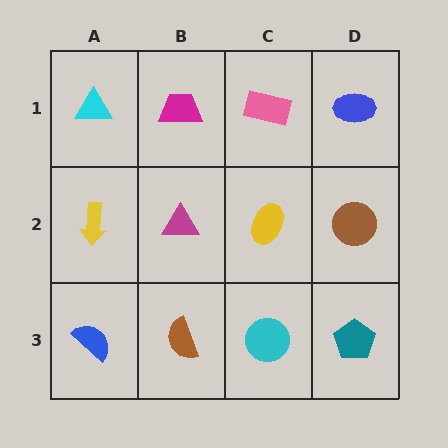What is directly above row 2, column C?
A pink rectangle.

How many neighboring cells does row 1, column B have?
3.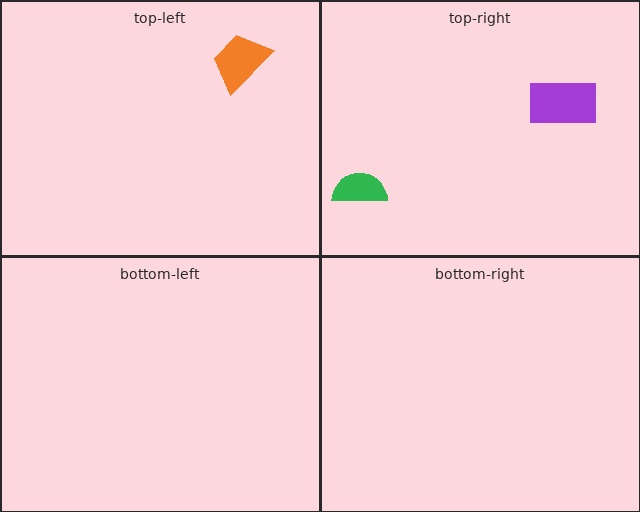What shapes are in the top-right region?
The green semicircle, the purple rectangle.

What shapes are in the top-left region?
The orange trapezoid.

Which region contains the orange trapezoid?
The top-left region.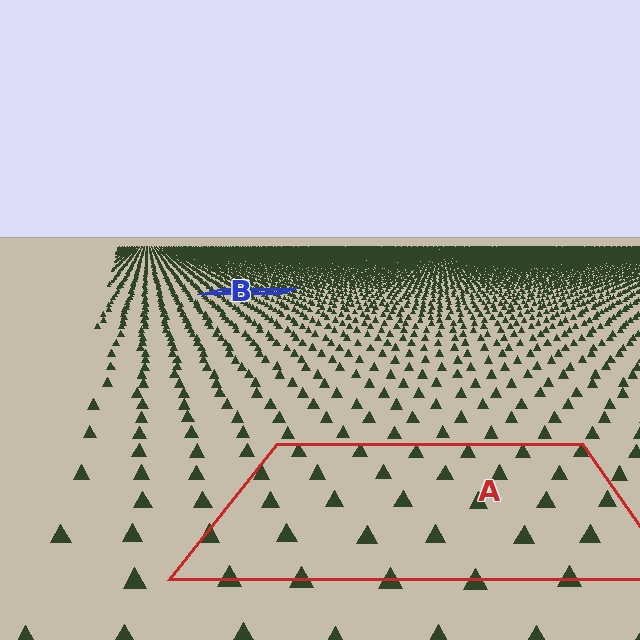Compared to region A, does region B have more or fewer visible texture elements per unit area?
Region B has more texture elements per unit area — they are packed more densely because it is farther away.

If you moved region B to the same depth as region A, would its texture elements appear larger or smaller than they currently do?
They would appear larger. At a closer depth, the same texture elements are projected at a bigger on-screen size.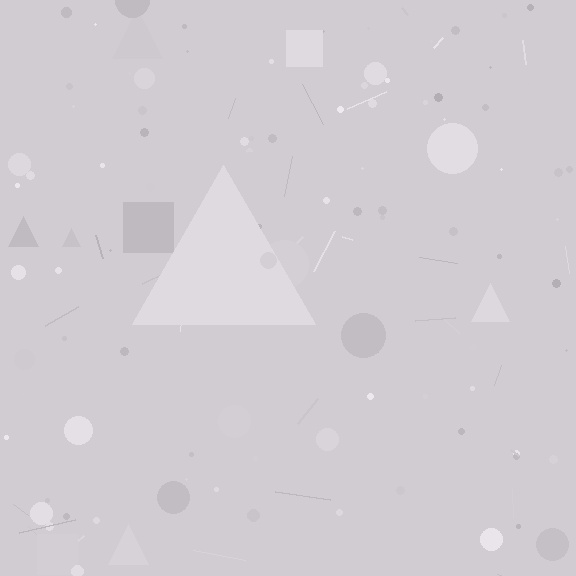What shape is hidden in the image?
A triangle is hidden in the image.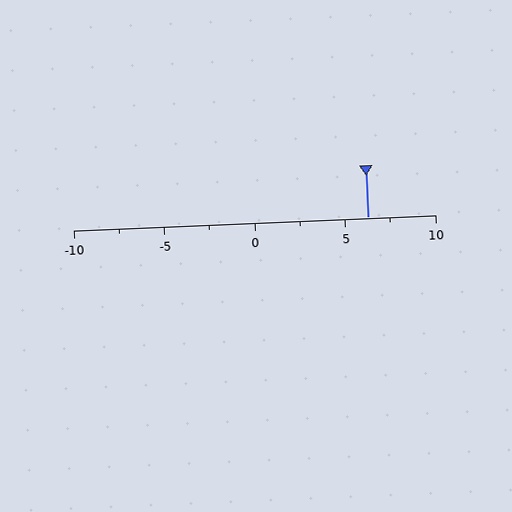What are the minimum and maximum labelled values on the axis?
The axis runs from -10 to 10.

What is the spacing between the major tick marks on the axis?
The major ticks are spaced 5 apart.